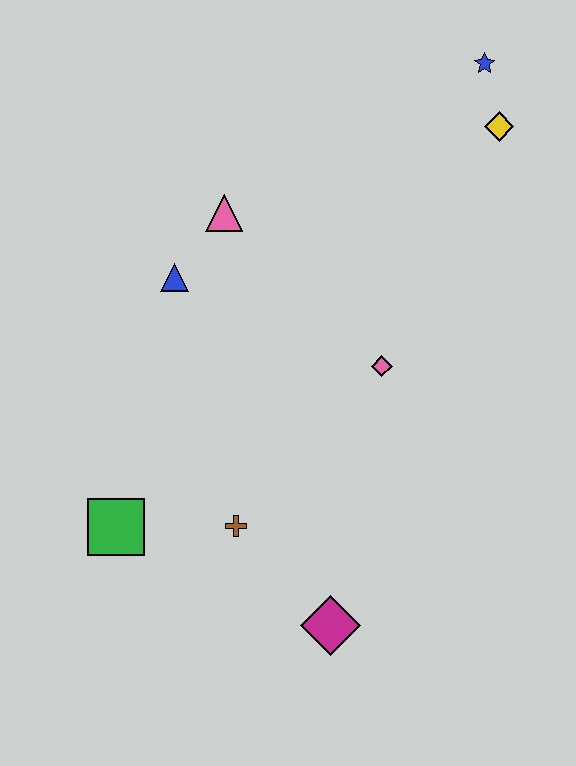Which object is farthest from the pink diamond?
The blue star is farthest from the pink diamond.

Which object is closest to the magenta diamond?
The brown cross is closest to the magenta diamond.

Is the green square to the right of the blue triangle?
No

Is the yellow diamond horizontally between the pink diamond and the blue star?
No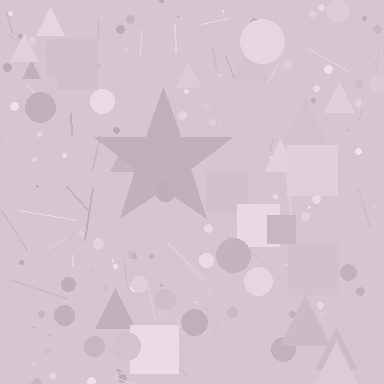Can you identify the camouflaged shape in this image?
The camouflaged shape is a star.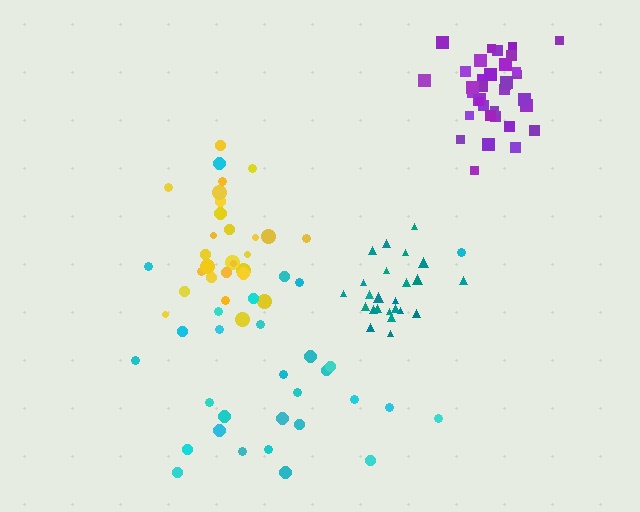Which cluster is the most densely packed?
Purple.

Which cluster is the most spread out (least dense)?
Cyan.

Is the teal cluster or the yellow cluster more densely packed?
Teal.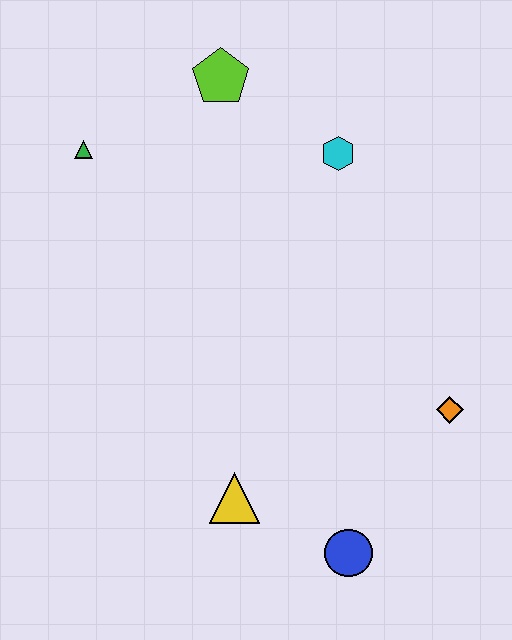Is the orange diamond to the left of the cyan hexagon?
No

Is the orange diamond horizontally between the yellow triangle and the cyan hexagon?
No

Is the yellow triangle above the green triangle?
No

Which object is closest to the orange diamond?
The blue circle is closest to the orange diamond.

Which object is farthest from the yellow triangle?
The lime pentagon is farthest from the yellow triangle.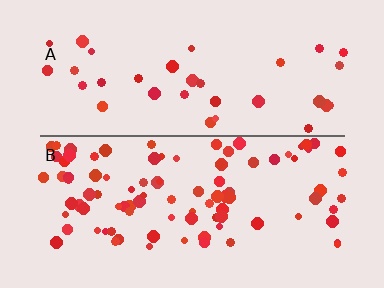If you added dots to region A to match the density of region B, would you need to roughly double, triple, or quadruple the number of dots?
Approximately triple.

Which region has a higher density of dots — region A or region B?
B (the bottom).